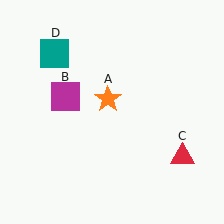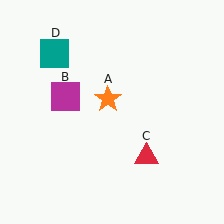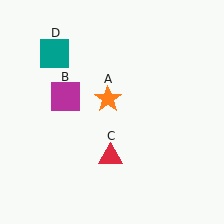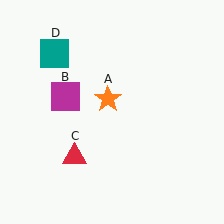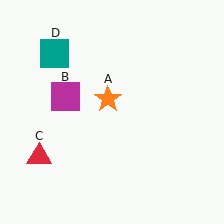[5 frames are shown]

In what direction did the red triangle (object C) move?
The red triangle (object C) moved left.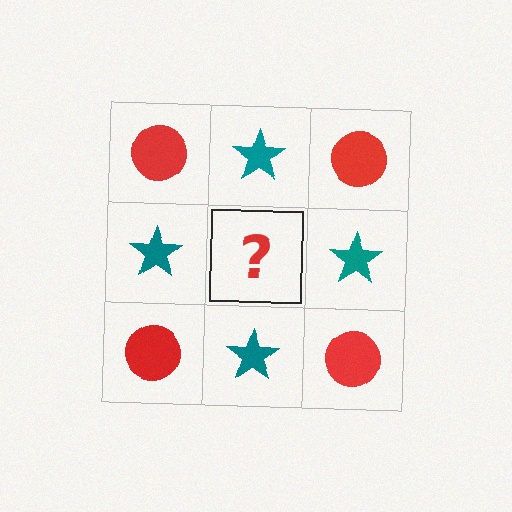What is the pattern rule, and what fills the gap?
The rule is that it alternates red circle and teal star in a checkerboard pattern. The gap should be filled with a red circle.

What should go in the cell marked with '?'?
The missing cell should contain a red circle.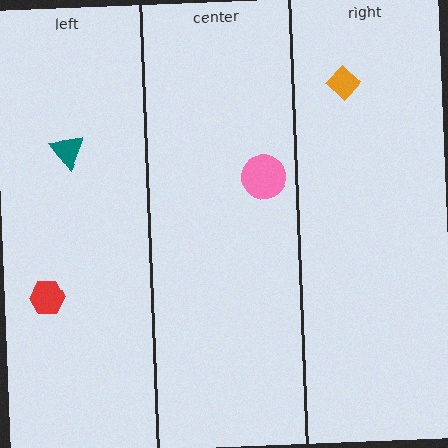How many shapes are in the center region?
1.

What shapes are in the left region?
The teal triangle, the red hexagon.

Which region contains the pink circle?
The center region.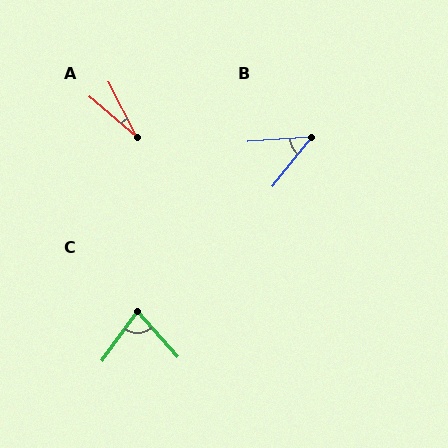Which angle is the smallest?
A, at approximately 23 degrees.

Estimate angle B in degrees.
Approximately 47 degrees.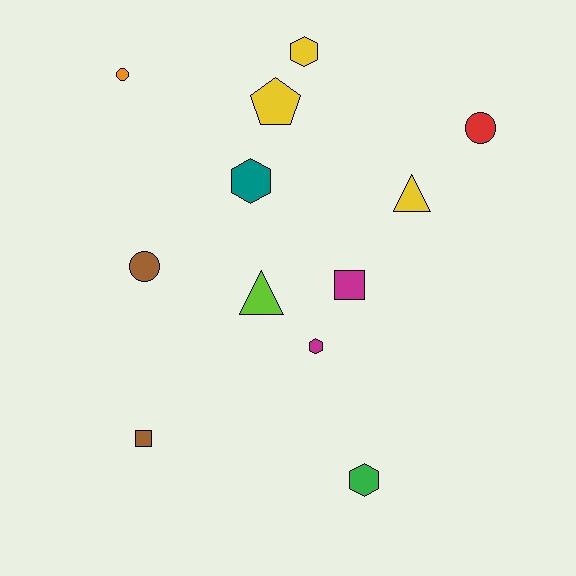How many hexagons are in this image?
There are 4 hexagons.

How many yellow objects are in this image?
There are 3 yellow objects.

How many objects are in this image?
There are 12 objects.